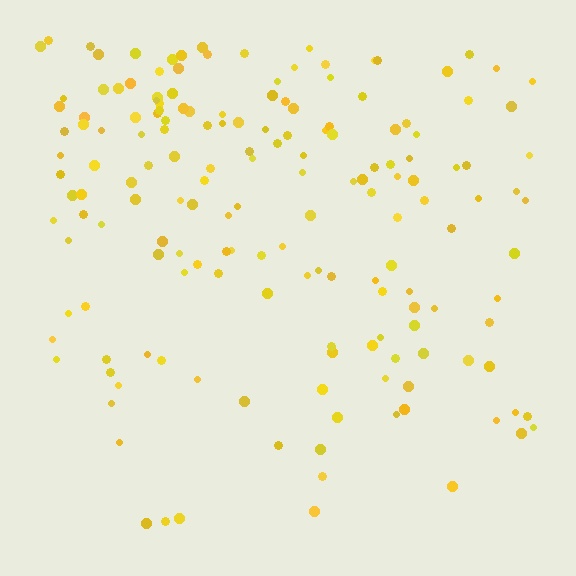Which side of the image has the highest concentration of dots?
The top.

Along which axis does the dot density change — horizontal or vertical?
Vertical.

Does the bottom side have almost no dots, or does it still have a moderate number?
Still a moderate number, just noticeably fewer than the top.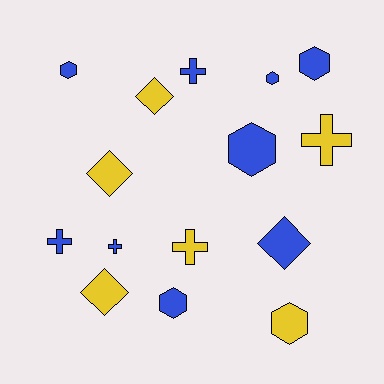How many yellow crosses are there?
There are 2 yellow crosses.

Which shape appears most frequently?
Hexagon, with 6 objects.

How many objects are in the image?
There are 15 objects.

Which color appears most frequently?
Blue, with 9 objects.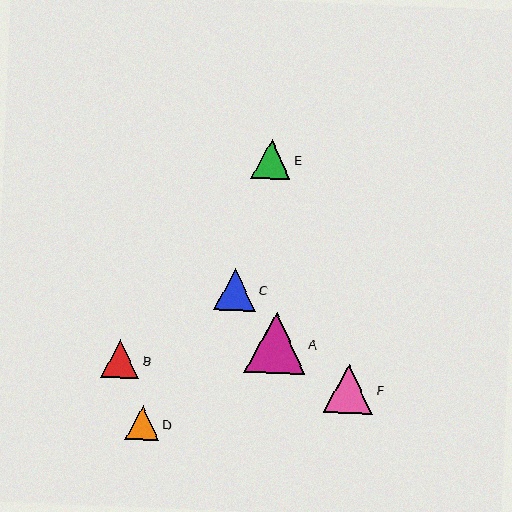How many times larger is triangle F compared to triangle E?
Triangle F is approximately 1.3 times the size of triangle E.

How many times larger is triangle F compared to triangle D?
Triangle F is approximately 1.5 times the size of triangle D.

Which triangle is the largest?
Triangle A is the largest with a size of approximately 60 pixels.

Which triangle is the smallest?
Triangle D is the smallest with a size of approximately 34 pixels.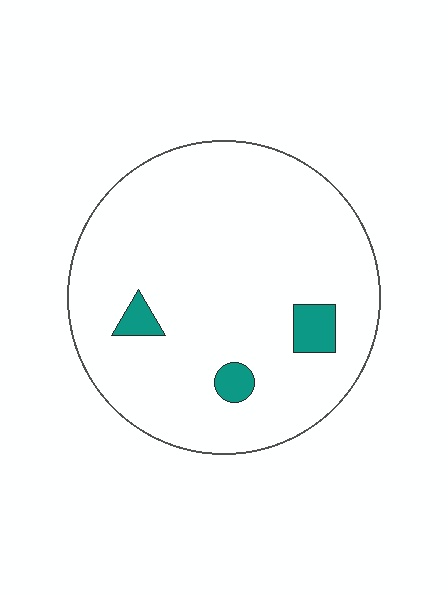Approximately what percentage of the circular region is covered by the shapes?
Approximately 5%.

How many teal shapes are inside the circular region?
3.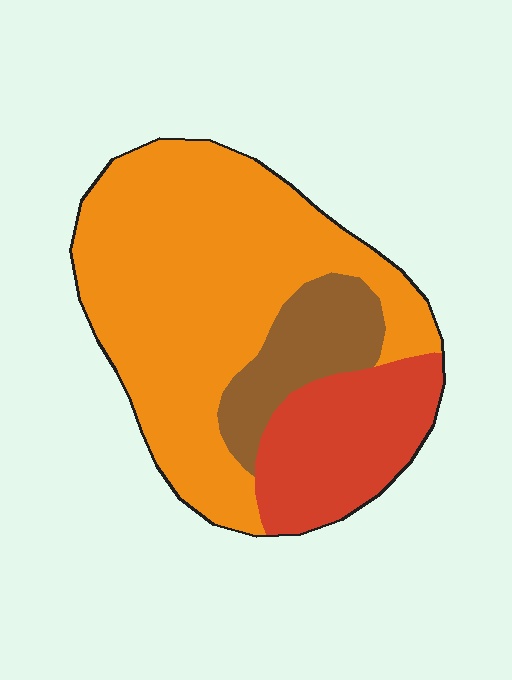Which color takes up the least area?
Brown, at roughly 15%.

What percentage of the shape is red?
Red takes up about one fifth (1/5) of the shape.